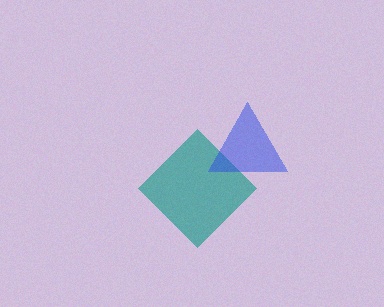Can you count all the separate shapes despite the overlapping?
Yes, there are 2 separate shapes.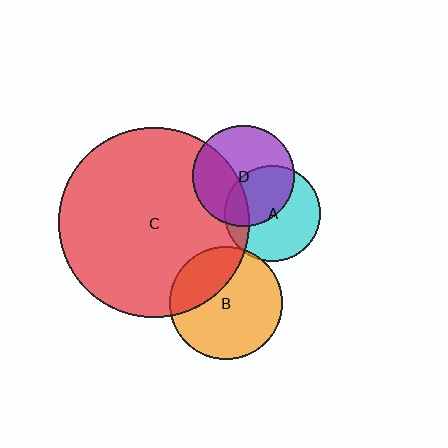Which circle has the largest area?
Circle C (red).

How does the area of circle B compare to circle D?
Approximately 1.2 times.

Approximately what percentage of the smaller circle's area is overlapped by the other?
Approximately 45%.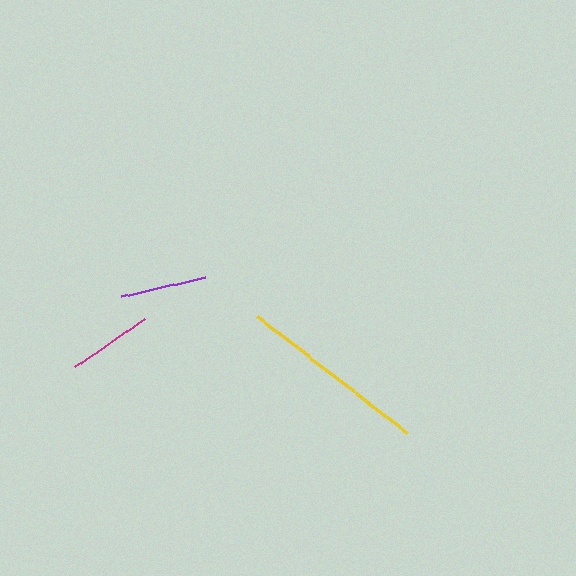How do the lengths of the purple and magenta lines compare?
The purple and magenta lines are approximately the same length.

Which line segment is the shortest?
The magenta line is the shortest at approximately 85 pixels.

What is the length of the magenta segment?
The magenta segment is approximately 85 pixels long.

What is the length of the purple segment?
The purple segment is approximately 87 pixels long.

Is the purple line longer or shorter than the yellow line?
The yellow line is longer than the purple line.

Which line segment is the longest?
The yellow line is the longest at approximately 189 pixels.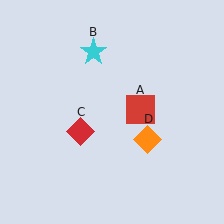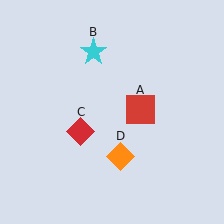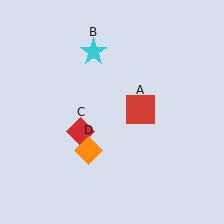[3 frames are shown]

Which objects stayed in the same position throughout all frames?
Red square (object A) and cyan star (object B) and red diamond (object C) remained stationary.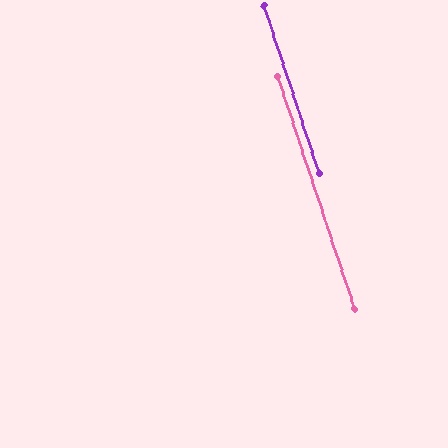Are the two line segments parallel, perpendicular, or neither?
Parallel — their directions differ by only 0.0°.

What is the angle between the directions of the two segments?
Approximately 0 degrees.